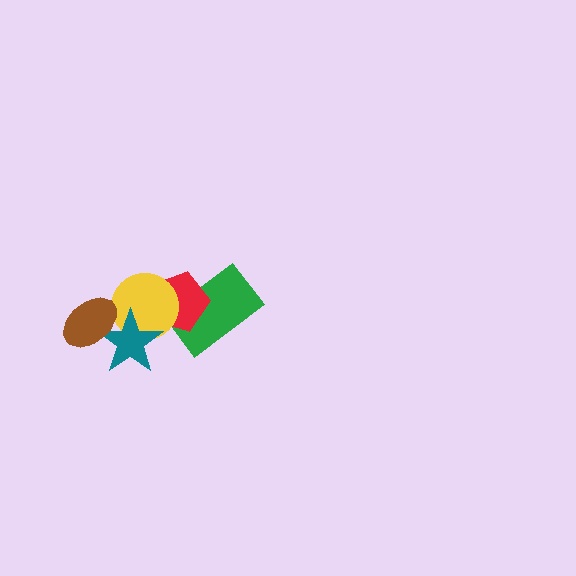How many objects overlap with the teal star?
2 objects overlap with the teal star.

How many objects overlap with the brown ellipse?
2 objects overlap with the brown ellipse.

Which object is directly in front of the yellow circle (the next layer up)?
The teal star is directly in front of the yellow circle.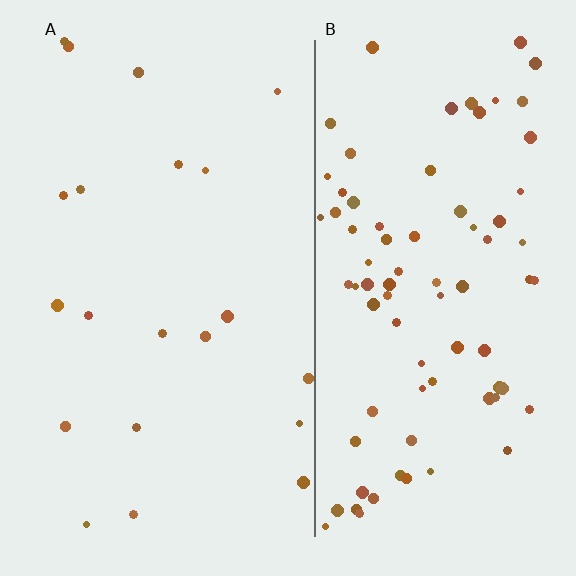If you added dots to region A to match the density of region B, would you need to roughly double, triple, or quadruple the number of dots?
Approximately quadruple.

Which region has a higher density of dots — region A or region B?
B (the right).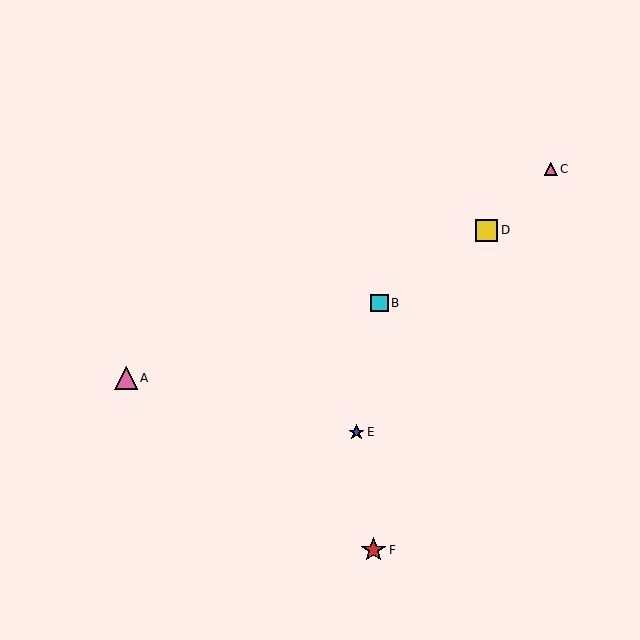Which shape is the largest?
The red star (labeled F) is the largest.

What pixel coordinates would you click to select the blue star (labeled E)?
Click at (357, 432) to select the blue star E.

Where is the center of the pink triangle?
The center of the pink triangle is at (551, 169).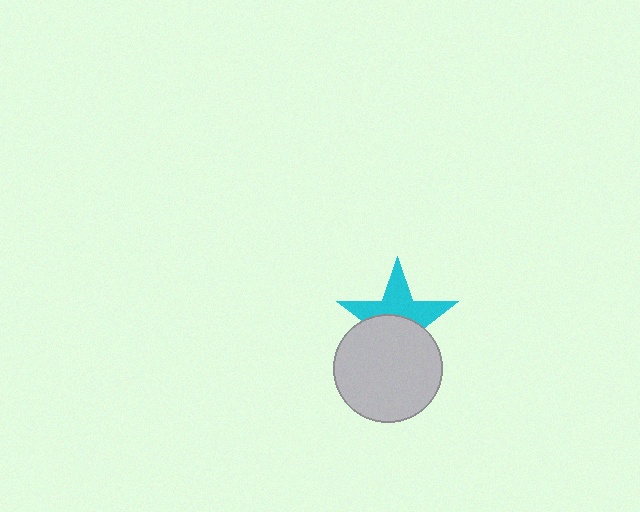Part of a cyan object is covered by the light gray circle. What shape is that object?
It is a star.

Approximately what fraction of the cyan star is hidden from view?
Roughly 51% of the cyan star is hidden behind the light gray circle.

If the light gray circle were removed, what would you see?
You would see the complete cyan star.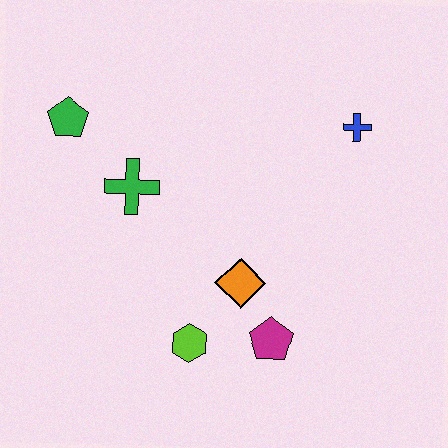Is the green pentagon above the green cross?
Yes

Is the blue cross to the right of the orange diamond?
Yes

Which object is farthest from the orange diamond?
The green pentagon is farthest from the orange diamond.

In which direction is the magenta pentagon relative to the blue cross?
The magenta pentagon is below the blue cross.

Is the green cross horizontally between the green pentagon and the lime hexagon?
Yes